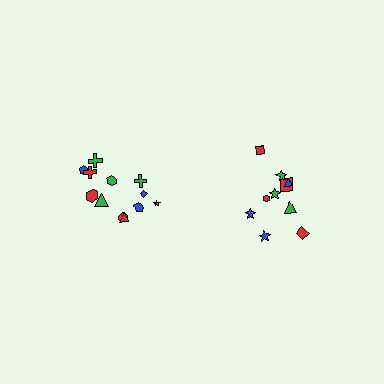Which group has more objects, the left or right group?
The left group.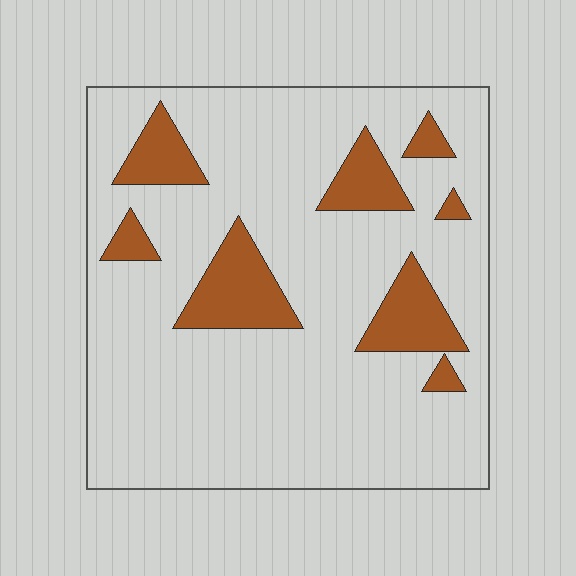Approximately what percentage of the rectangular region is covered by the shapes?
Approximately 15%.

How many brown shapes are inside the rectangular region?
8.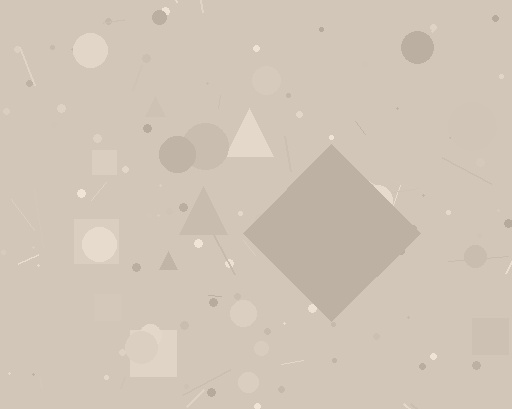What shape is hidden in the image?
A diamond is hidden in the image.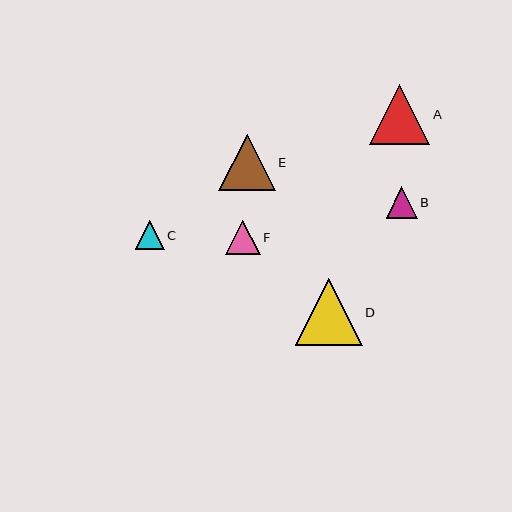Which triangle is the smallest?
Triangle C is the smallest with a size of approximately 29 pixels.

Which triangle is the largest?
Triangle D is the largest with a size of approximately 67 pixels.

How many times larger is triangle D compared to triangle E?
Triangle D is approximately 1.2 times the size of triangle E.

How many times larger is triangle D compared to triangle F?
Triangle D is approximately 2.0 times the size of triangle F.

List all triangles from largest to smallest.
From largest to smallest: D, A, E, F, B, C.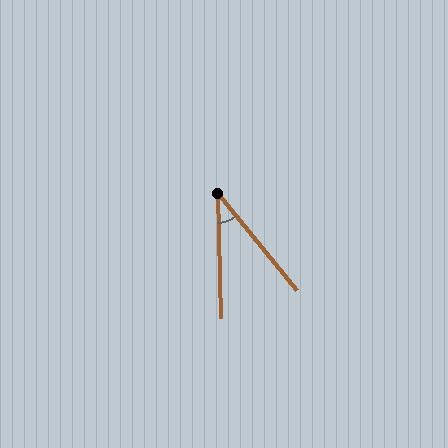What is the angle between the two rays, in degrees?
Approximately 38 degrees.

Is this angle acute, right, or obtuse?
It is acute.